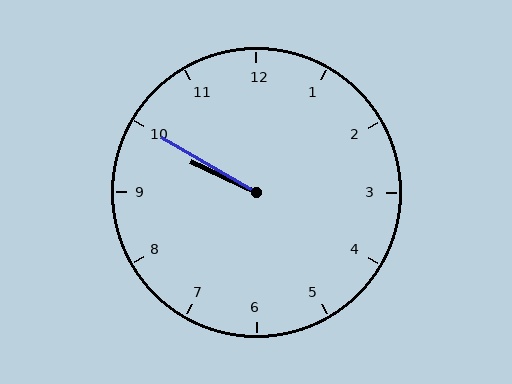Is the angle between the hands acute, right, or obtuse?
It is acute.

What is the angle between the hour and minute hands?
Approximately 5 degrees.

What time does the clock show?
9:50.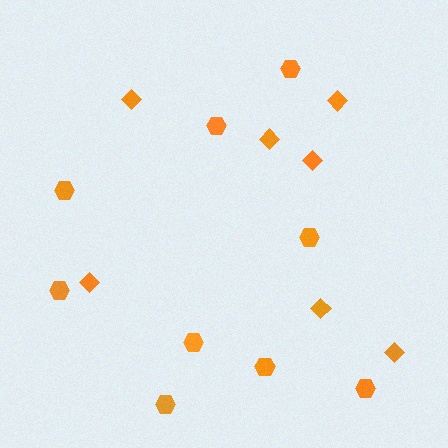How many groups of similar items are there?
There are 2 groups: one group of diamonds (7) and one group of hexagons (9).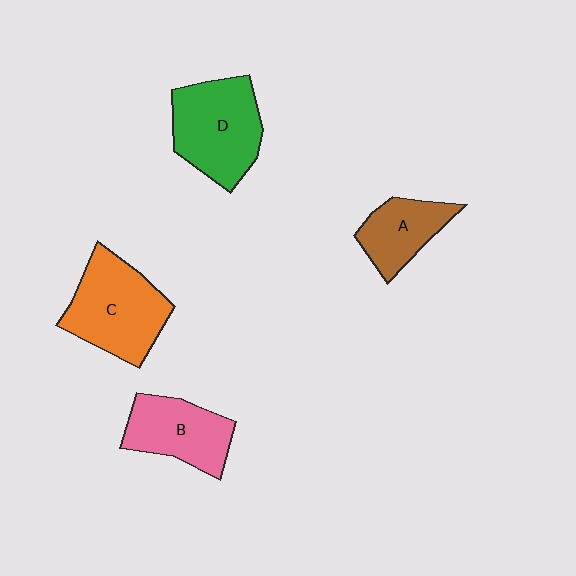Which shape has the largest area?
Shape C (orange).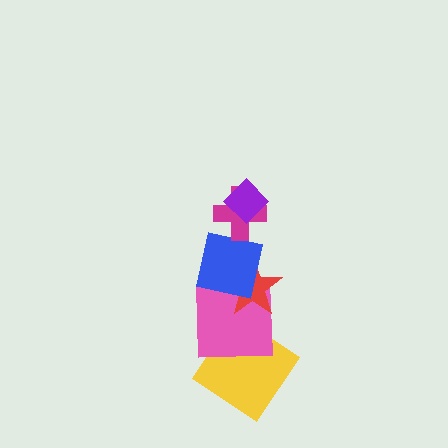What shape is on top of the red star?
The blue square is on top of the red star.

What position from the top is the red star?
The red star is 4th from the top.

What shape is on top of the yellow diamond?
The pink square is on top of the yellow diamond.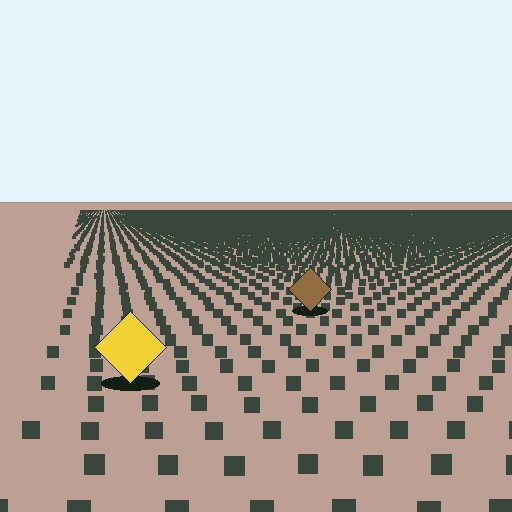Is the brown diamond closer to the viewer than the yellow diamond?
No. The yellow diamond is closer — you can tell from the texture gradient: the ground texture is coarser near it.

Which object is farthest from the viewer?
The brown diamond is farthest from the viewer. It appears smaller and the ground texture around it is denser.